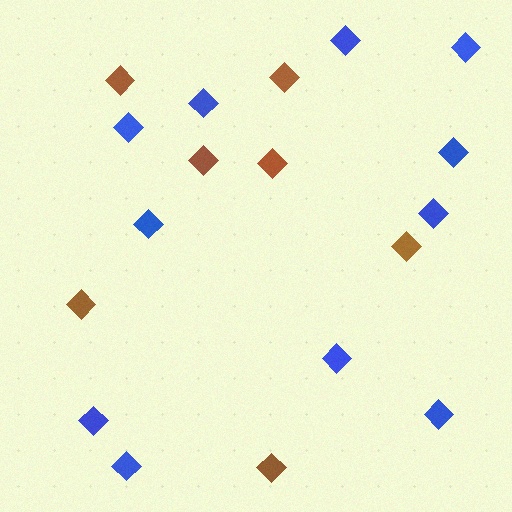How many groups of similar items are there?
There are 2 groups: one group of brown diamonds (7) and one group of blue diamonds (11).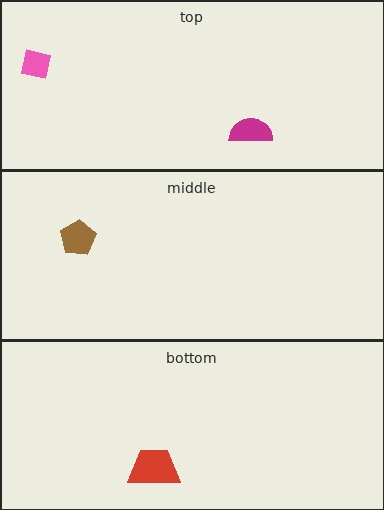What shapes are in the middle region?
The brown pentagon.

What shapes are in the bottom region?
The red trapezoid.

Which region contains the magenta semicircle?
The top region.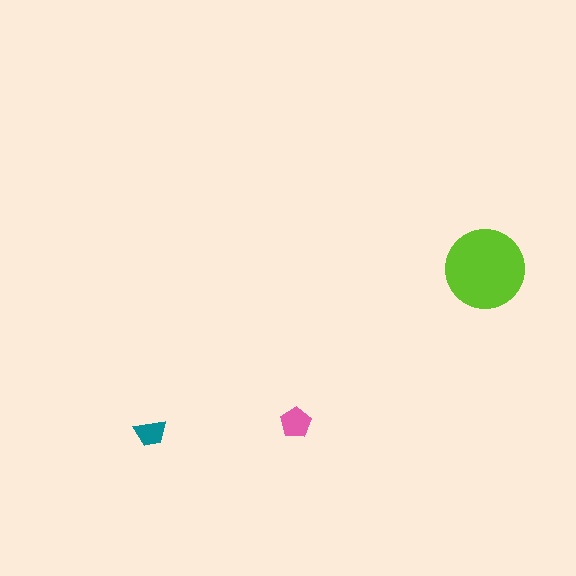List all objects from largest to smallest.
The lime circle, the pink pentagon, the teal trapezoid.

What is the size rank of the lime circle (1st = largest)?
1st.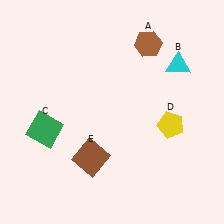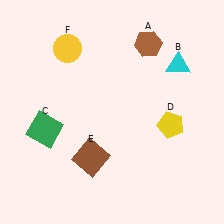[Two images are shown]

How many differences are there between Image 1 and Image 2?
There is 1 difference between the two images.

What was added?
A yellow circle (F) was added in Image 2.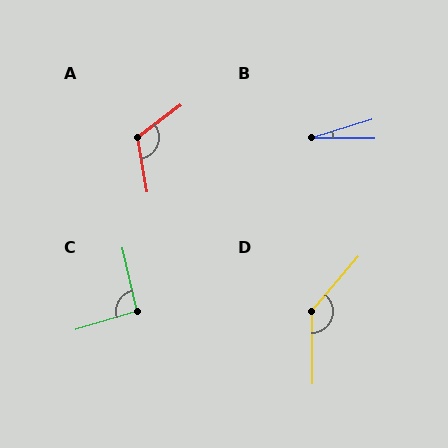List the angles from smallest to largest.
B (17°), C (94°), A (117°), D (139°).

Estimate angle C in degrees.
Approximately 94 degrees.